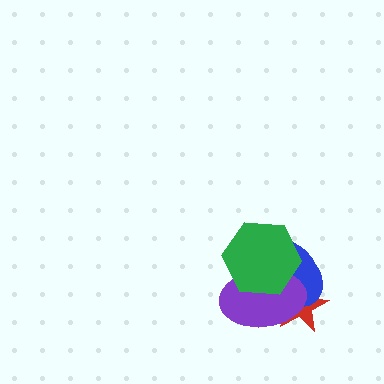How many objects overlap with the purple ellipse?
3 objects overlap with the purple ellipse.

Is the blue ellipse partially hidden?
Yes, it is partially covered by another shape.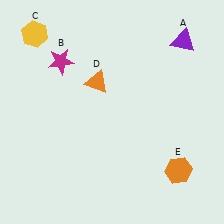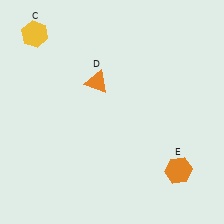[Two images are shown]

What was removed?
The magenta star (B), the purple triangle (A) were removed in Image 2.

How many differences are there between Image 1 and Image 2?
There are 2 differences between the two images.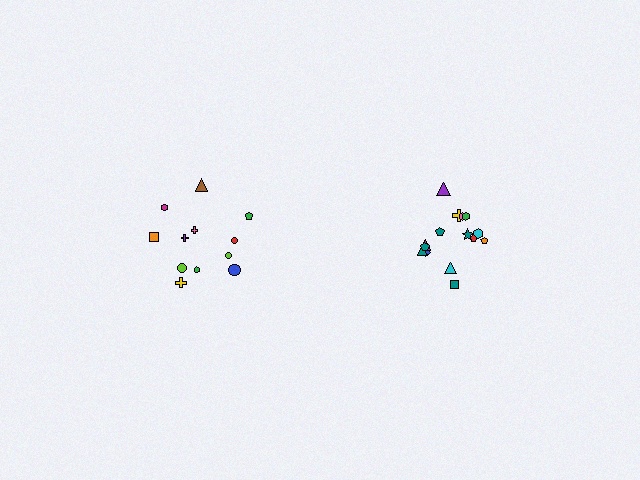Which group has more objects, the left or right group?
The right group.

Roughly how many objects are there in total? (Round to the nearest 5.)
Roughly 25 objects in total.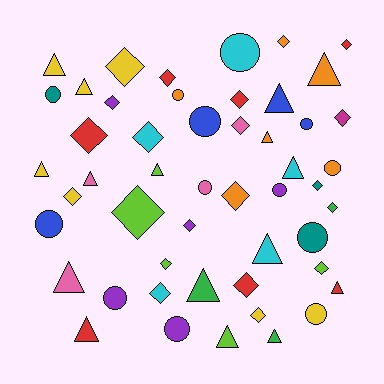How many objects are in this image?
There are 50 objects.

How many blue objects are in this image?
There are 4 blue objects.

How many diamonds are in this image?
There are 21 diamonds.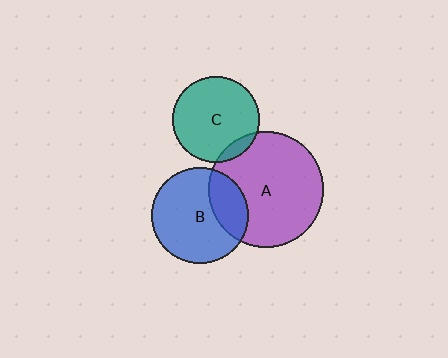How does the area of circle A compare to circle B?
Approximately 1.4 times.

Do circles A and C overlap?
Yes.